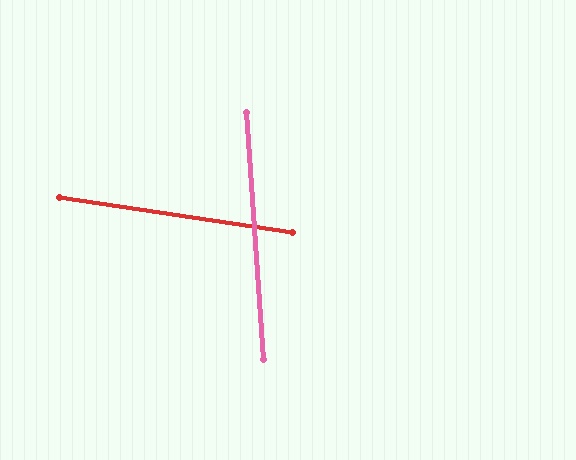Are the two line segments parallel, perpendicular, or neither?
Neither parallel nor perpendicular — they differ by about 78°.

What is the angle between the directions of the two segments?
Approximately 78 degrees.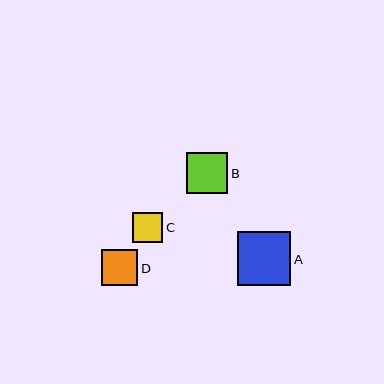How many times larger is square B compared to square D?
Square B is approximately 1.1 times the size of square D.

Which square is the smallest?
Square C is the smallest with a size of approximately 30 pixels.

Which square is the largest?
Square A is the largest with a size of approximately 53 pixels.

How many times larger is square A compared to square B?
Square A is approximately 1.3 times the size of square B.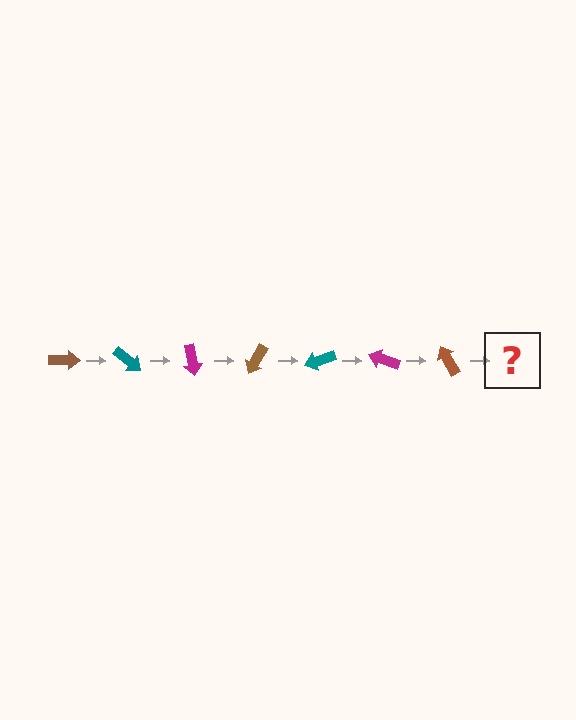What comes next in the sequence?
The next element should be a teal arrow, rotated 280 degrees from the start.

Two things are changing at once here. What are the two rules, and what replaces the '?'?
The two rules are that it rotates 40 degrees each step and the color cycles through brown, teal, and magenta. The '?' should be a teal arrow, rotated 280 degrees from the start.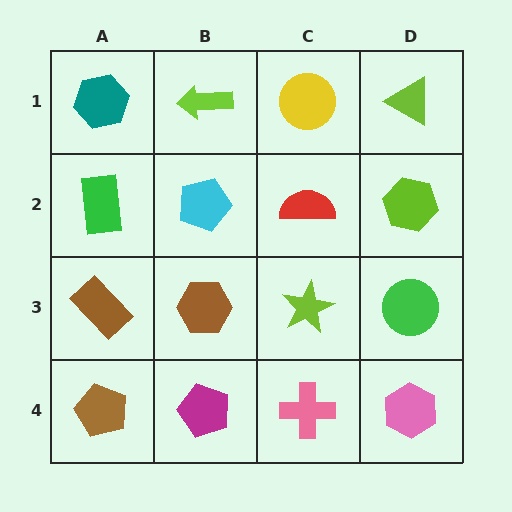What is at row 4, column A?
A brown pentagon.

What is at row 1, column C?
A yellow circle.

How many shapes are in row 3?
4 shapes.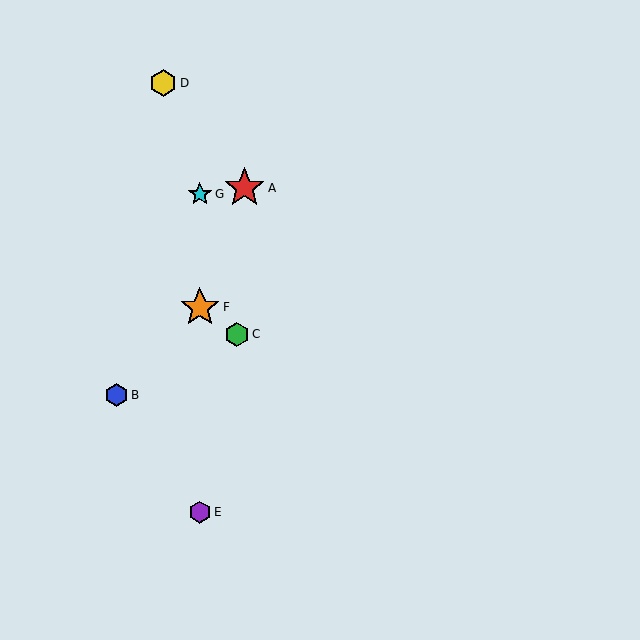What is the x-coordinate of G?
Object G is at x≈200.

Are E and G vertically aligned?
Yes, both are at x≈200.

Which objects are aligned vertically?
Objects E, F, G are aligned vertically.